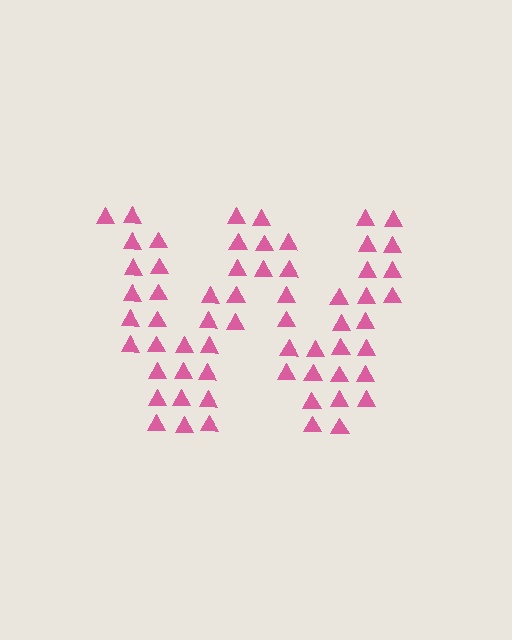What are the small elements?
The small elements are triangles.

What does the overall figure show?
The overall figure shows the letter W.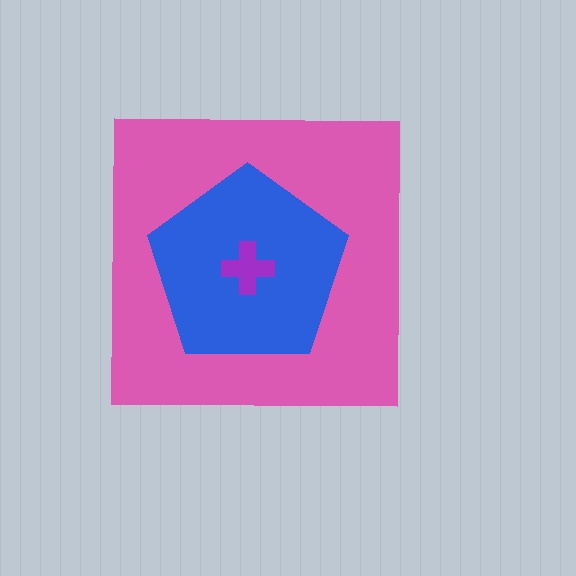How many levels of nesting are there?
3.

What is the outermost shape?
The pink square.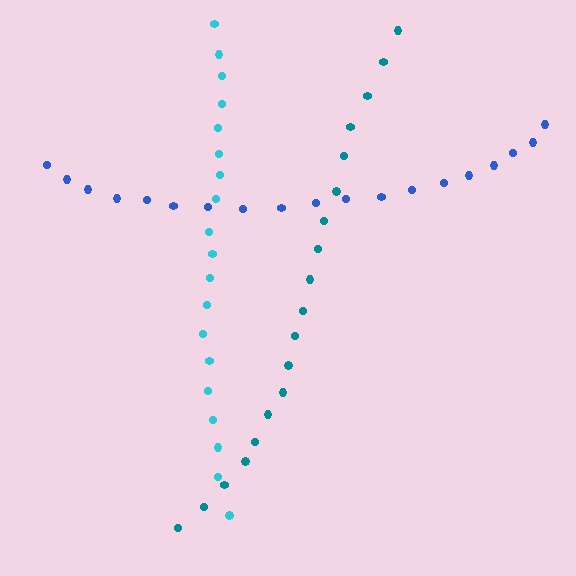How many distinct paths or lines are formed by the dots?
There are 3 distinct paths.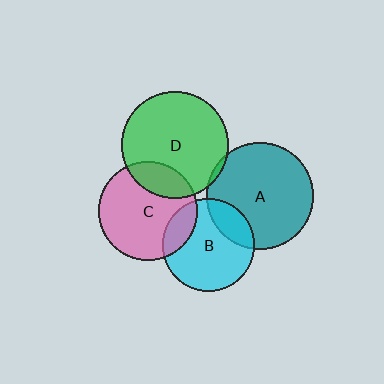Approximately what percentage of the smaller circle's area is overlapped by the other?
Approximately 20%.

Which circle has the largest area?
Circle A (teal).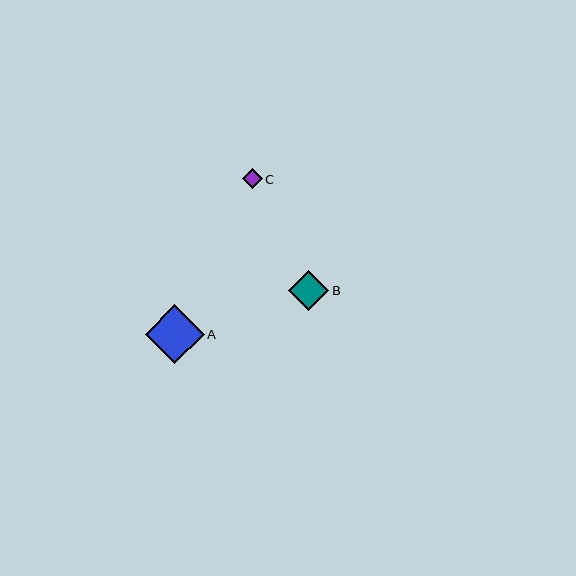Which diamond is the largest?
Diamond A is the largest with a size of approximately 59 pixels.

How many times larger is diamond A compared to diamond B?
Diamond A is approximately 1.5 times the size of diamond B.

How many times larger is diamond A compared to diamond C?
Diamond A is approximately 3.0 times the size of diamond C.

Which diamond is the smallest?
Diamond C is the smallest with a size of approximately 20 pixels.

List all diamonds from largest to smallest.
From largest to smallest: A, B, C.